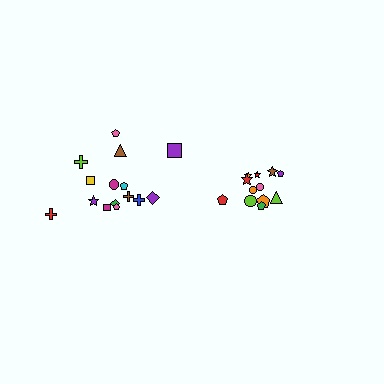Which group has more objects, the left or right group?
The left group.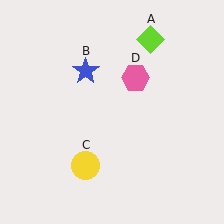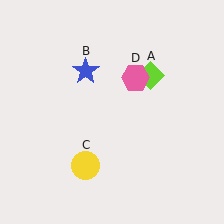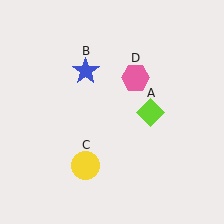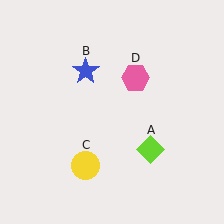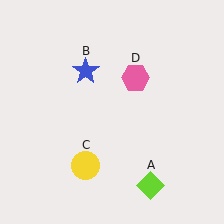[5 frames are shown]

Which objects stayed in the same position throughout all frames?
Blue star (object B) and yellow circle (object C) and pink hexagon (object D) remained stationary.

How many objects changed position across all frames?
1 object changed position: lime diamond (object A).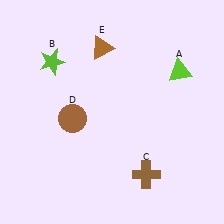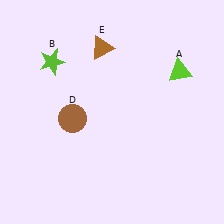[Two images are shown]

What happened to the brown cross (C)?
The brown cross (C) was removed in Image 2. It was in the bottom-right area of Image 1.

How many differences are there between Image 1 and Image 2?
There is 1 difference between the two images.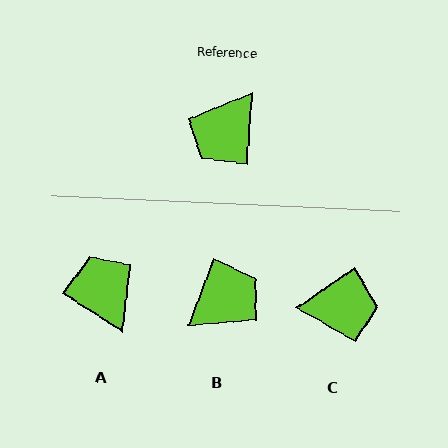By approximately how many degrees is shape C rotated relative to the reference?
Approximately 128 degrees counter-clockwise.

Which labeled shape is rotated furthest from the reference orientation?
B, about 162 degrees away.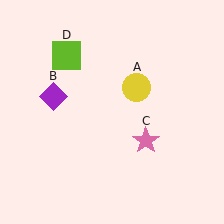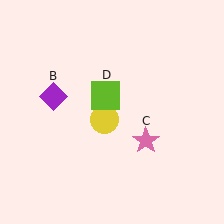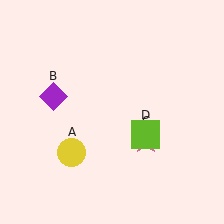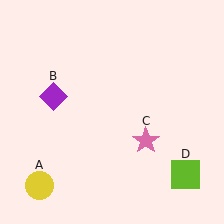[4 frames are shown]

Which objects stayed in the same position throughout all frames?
Purple diamond (object B) and pink star (object C) remained stationary.